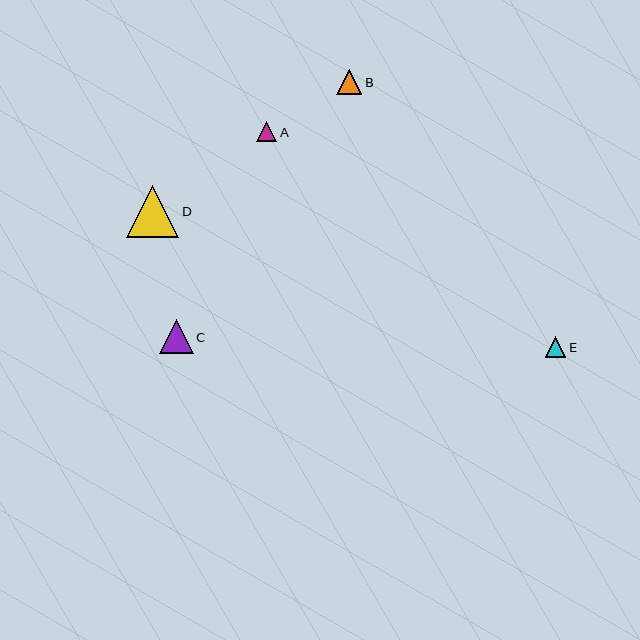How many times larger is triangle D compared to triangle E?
Triangle D is approximately 2.6 times the size of triangle E.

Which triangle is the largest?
Triangle D is the largest with a size of approximately 52 pixels.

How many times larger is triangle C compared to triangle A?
Triangle C is approximately 1.7 times the size of triangle A.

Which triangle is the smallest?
Triangle A is the smallest with a size of approximately 20 pixels.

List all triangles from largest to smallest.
From largest to smallest: D, C, B, E, A.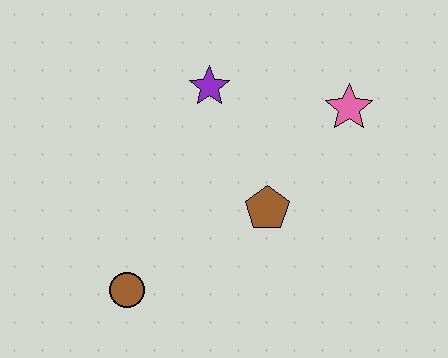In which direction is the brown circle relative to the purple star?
The brown circle is below the purple star.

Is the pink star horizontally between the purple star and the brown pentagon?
No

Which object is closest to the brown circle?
The brown pentagon is closest to the brown circle.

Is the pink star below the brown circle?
No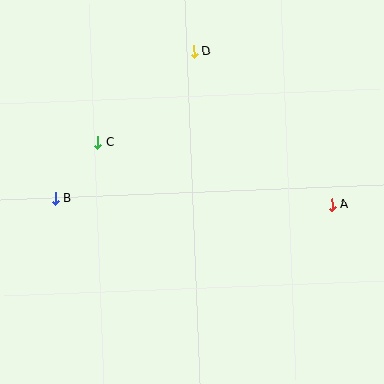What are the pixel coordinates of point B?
Point B is at (55, 199).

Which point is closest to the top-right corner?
Point D is closest to the top-right corner.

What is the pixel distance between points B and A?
The distance between B and A is 277 pixels.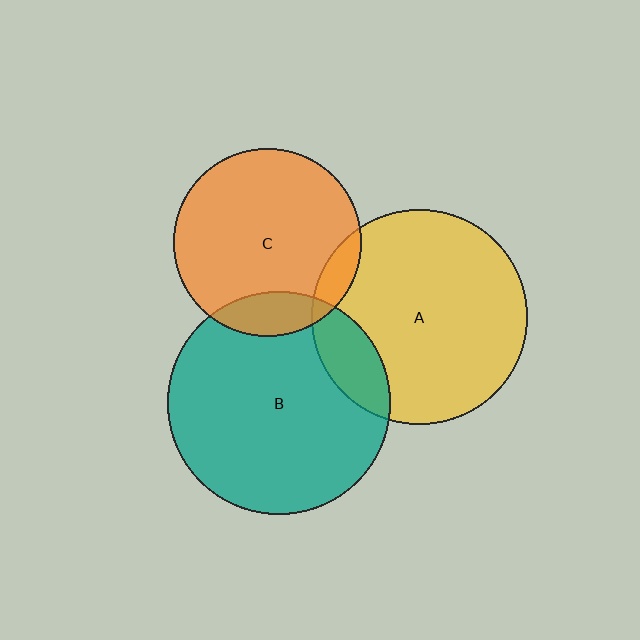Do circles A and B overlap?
Yes.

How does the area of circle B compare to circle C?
Approximately 1.4 times.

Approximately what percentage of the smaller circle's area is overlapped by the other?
Approximately 15%.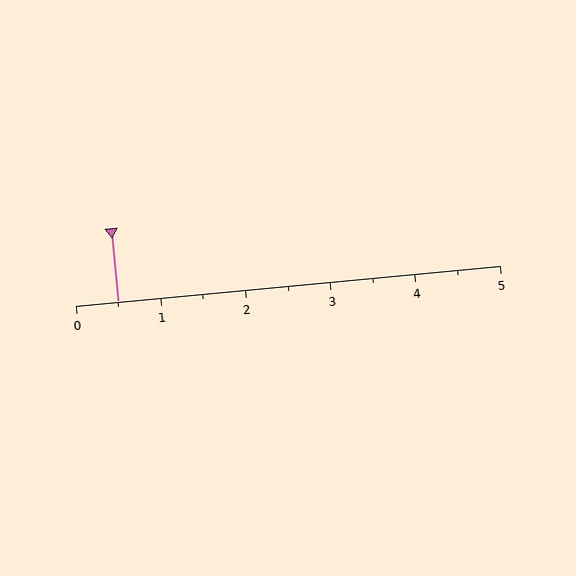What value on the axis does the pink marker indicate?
The marker indicates approximately 0.5.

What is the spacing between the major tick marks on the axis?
The major ticks are spaced 1 apart.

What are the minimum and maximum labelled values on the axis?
The axis runs from 0 to 5.